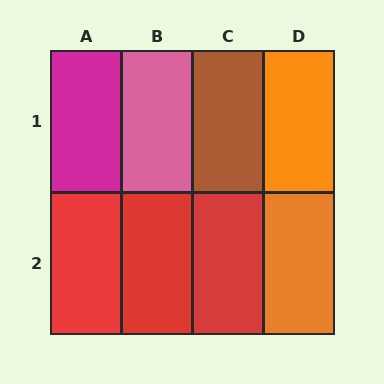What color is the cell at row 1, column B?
Pink.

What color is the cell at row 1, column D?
Orange.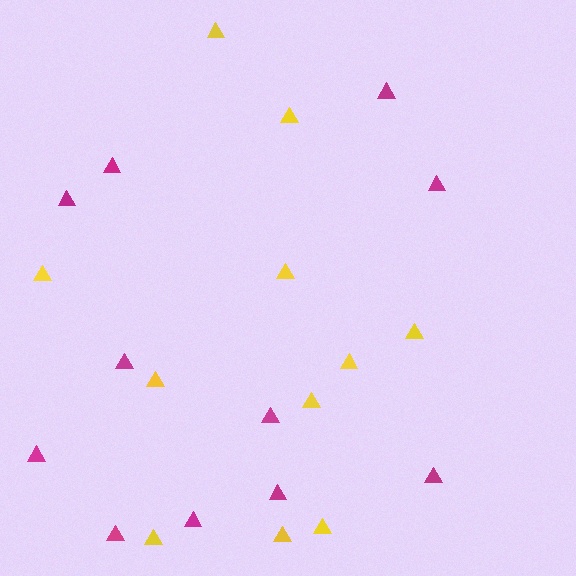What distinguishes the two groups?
There are 2 groups: one group of magenta triangles (11) and one group of yellow triangles (11).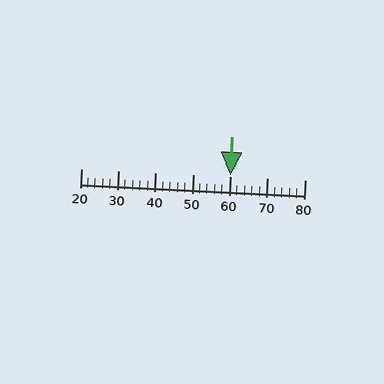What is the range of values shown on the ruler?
The ruler shows values from 20 to 80.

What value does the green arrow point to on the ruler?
The green arrow points to approximately 60.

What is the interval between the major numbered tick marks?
The major tick marks are spaced 10 units apart.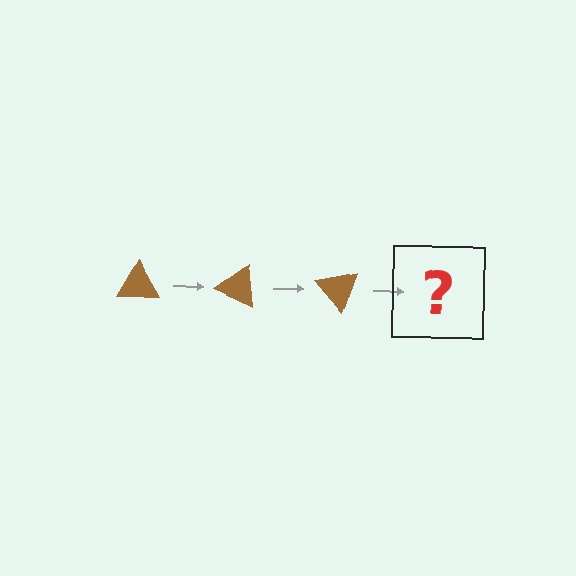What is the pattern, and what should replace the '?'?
The pattern is that the triangle rotates 25 degrees each step. The '?' should be a brown triangle rotated 75 degrees.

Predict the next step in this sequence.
The next step is a brown triangle rotated 75 degrees.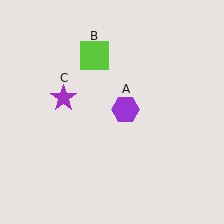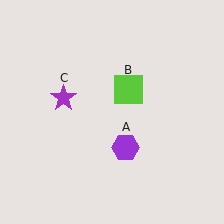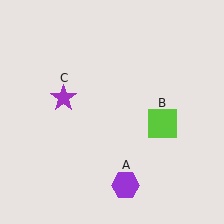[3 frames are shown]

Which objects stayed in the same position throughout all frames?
Purple star (object C) remained stationary.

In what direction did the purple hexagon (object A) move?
The purple hexagon (object A) moved down.